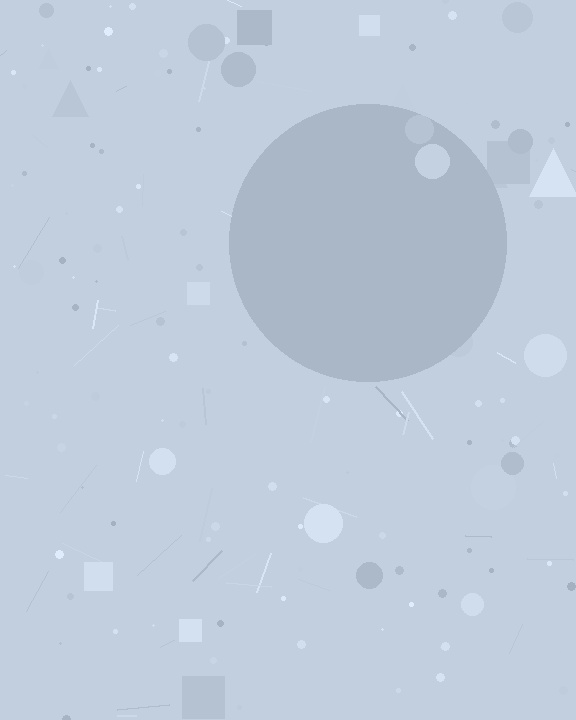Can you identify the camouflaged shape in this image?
The camouflaged shape is a circle.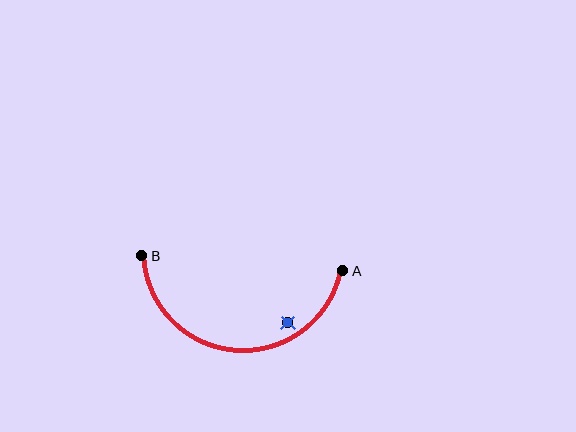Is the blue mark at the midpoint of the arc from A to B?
No — the blue mark does not lie on the arc at all. It sits slightly inside the curve.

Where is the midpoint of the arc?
The arc midpoint is the point on the curve farthest from the straight line joining A and B. It sits below that line.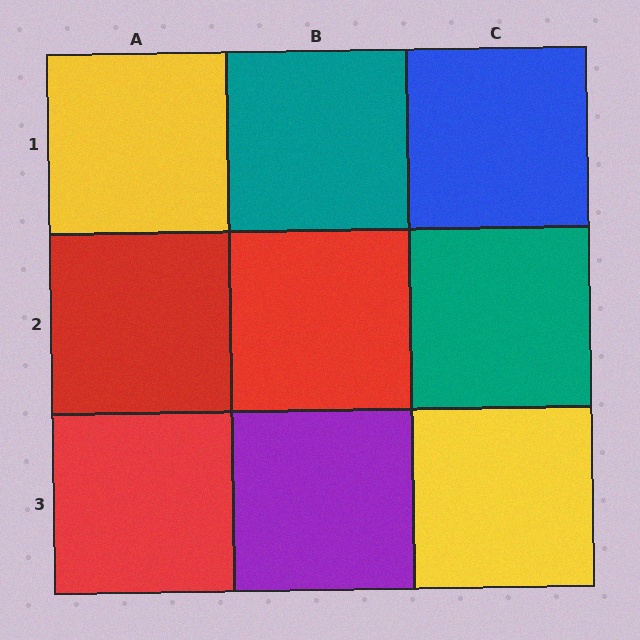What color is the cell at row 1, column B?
Teal.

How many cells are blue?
1 cell is blue.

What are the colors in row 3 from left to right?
Red, purple, yellow.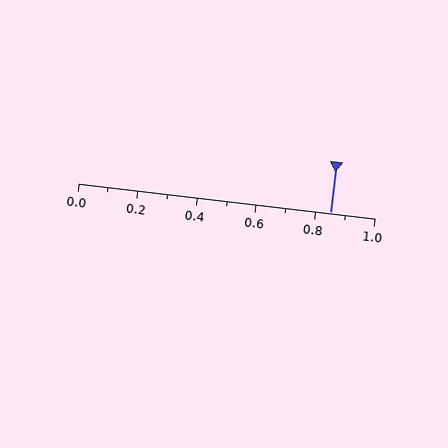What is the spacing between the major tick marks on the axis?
The major ticks are spaced 0.2 apart.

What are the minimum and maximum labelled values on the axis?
The axis runs from 0.0 to 1.0.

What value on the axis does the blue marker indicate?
The marker indicates approximately 0.85.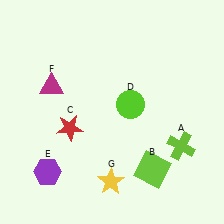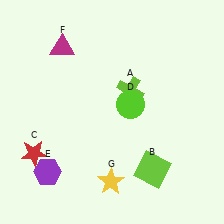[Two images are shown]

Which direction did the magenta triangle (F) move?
The magenta triangle (F) moved up.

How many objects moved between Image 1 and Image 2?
3 objects moved between the two images.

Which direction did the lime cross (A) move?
The lime cross (A) moved up.